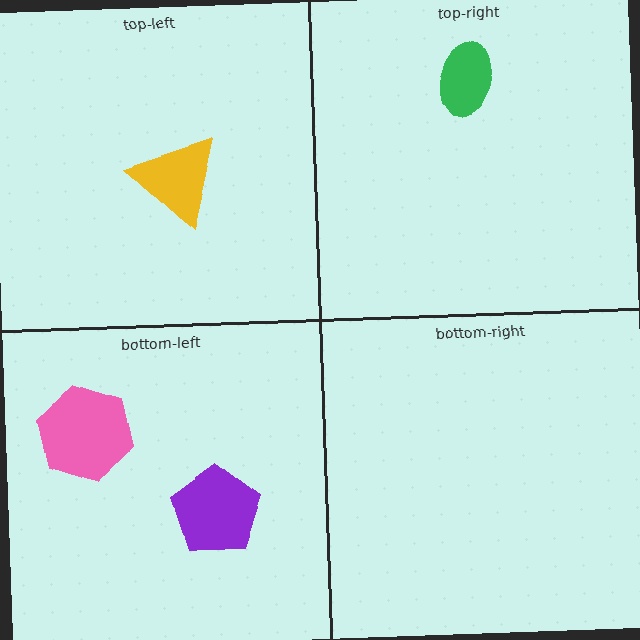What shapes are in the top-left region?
The yellow triangle.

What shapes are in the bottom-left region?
The pink hexagon, the purple pentagon.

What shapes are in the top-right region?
The green ellipse.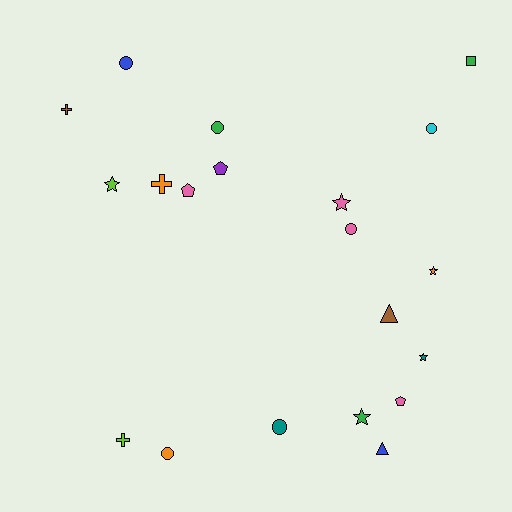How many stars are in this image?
There are 5 stars.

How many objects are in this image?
There are 20 objects.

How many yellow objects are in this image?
There are no yellow objects.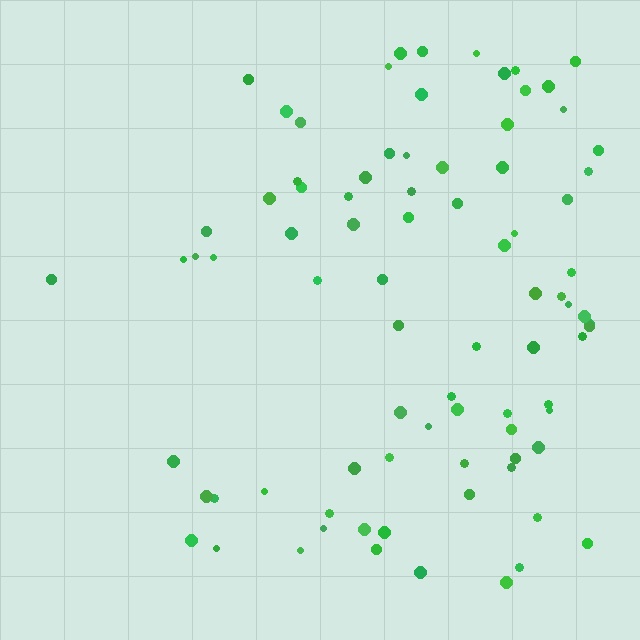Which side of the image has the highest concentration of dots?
The right.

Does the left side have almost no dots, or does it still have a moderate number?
Still a moderate number, just noticeably fewer than the right.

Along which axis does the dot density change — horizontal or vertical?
Horizontal.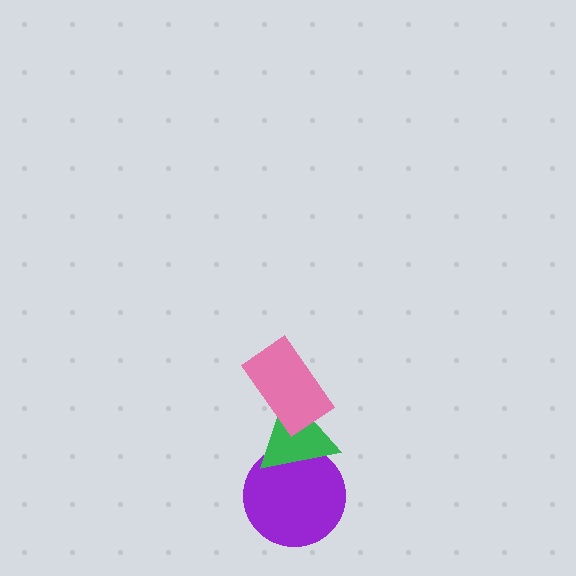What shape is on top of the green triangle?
The pink rectangle is on top of the green triangle.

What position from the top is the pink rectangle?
The pink rectangle is 1st from the top.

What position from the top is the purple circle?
The purple circle is 3rd from the top.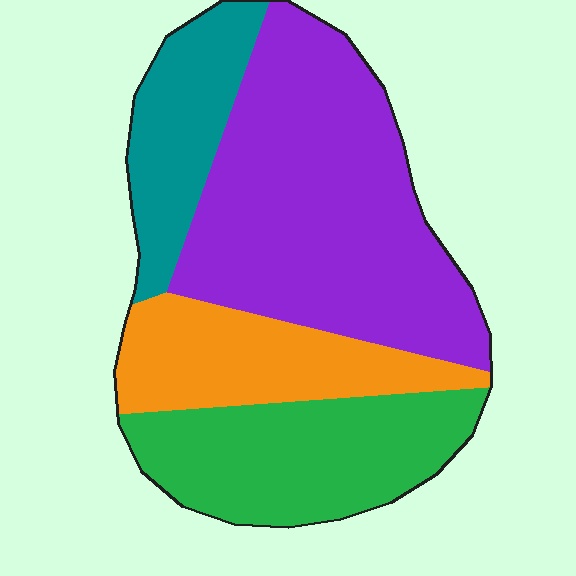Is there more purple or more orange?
Purple.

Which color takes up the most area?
Purple, at roughly 45%.